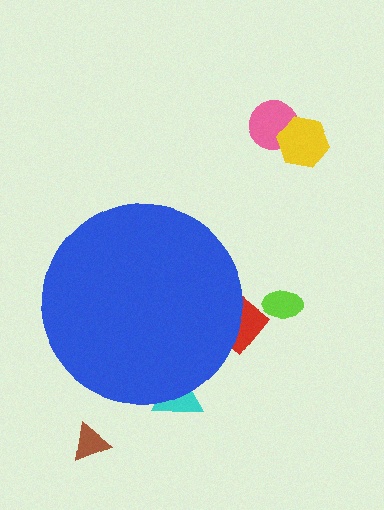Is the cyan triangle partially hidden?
Yes, the cyan triangle is partially hidden behind the blue circle.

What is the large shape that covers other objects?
A blue circle.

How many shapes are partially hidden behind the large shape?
2 shapes are partially hidden.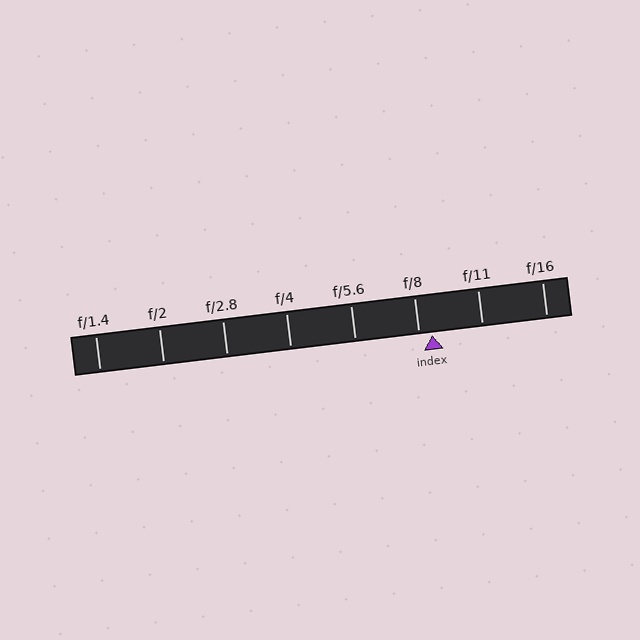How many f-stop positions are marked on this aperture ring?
There are 8 f-stop positions marked.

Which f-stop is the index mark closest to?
The index mark is closest to f/8.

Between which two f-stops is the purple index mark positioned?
The index mark is between f/8 and f/11.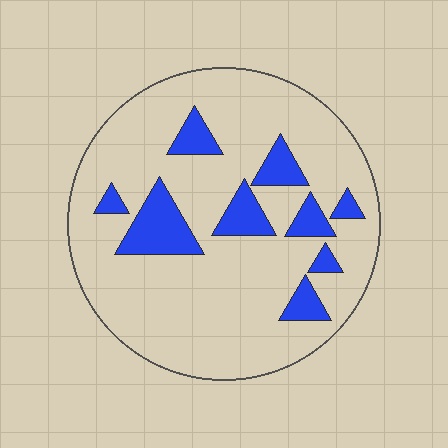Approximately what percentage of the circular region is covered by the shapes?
Approximately 15%.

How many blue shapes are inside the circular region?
9.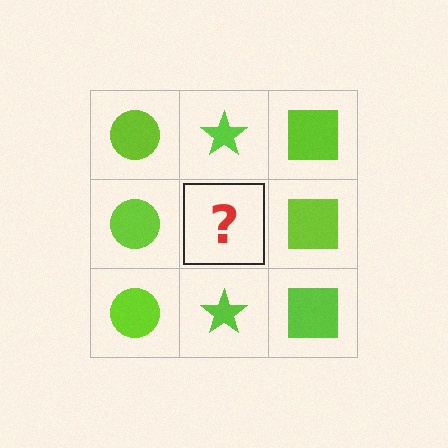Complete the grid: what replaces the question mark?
The question mark should be replaced with a lime star.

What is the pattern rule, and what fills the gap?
The rule is that each column has a consistent shape. The gap should be filled with a lime star.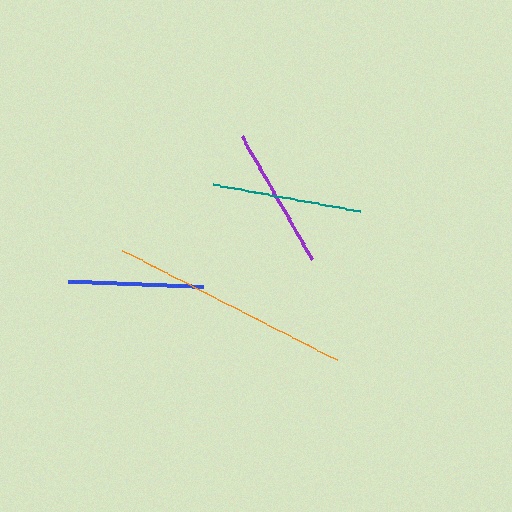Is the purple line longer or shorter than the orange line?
The orange line is longer than the purple line.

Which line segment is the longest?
The orange line is the longest at approximately 240 pixels.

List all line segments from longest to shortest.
From longest to shortest: orange, teal, purple, blue.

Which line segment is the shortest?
The blue line is the shortest at approximately 135 pixels.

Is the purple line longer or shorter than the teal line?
The teal line is longer than the purple line.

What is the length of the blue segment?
The blue segment is approximately 135 pixels long.